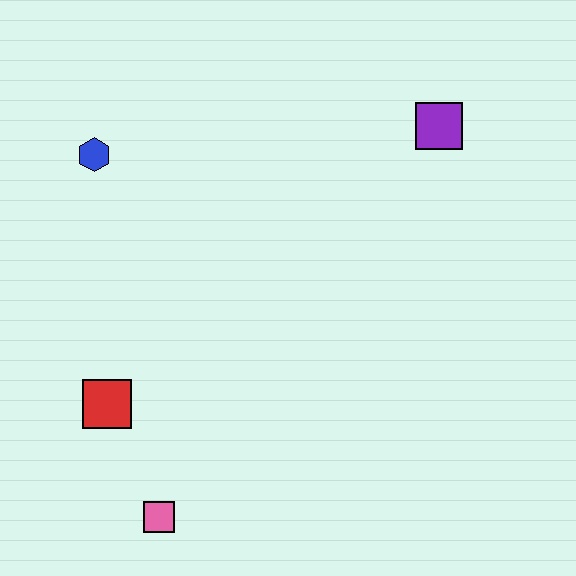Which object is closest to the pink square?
The red square is closest to the pink square.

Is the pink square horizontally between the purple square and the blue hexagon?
Yes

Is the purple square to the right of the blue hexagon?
Yes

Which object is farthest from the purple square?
The pink square is farthest from the purple square.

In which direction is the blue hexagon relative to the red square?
The blue hexagon is above the red square.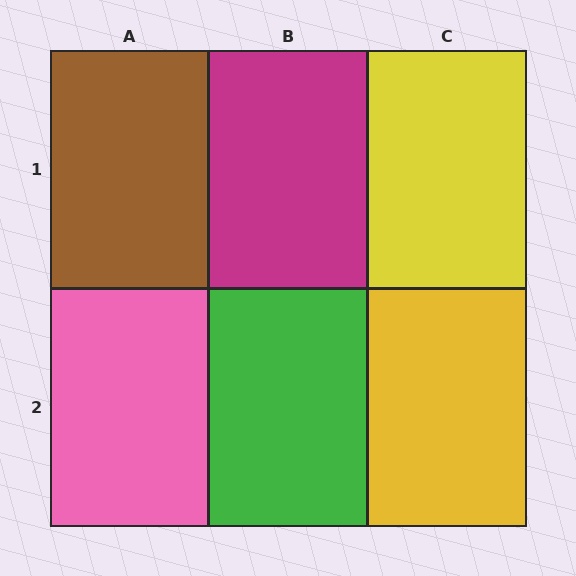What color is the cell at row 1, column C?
Yellow.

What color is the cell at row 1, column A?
Brown.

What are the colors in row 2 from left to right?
Pink, green, yellow.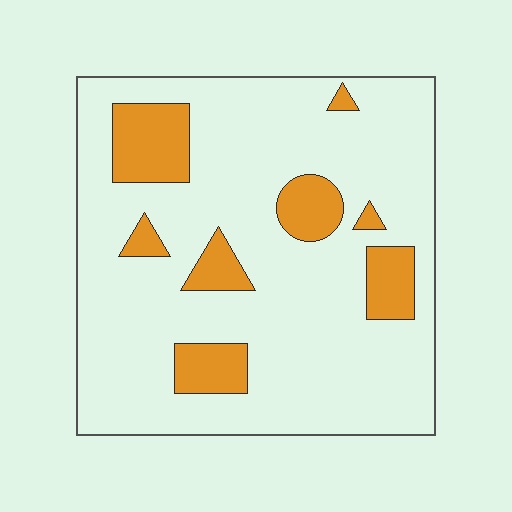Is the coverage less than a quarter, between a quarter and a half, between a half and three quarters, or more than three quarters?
Less than a quarter.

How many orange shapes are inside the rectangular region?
8.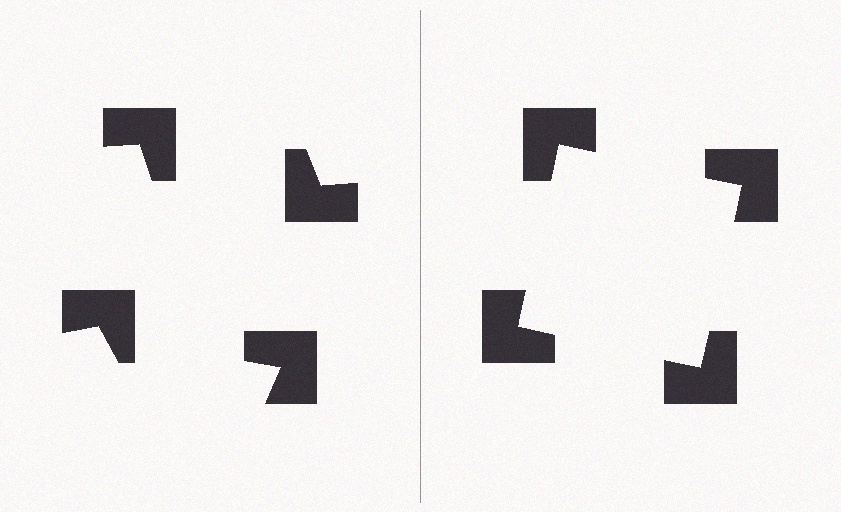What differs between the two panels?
The notched squares are positioned identically on both sides; only the wedge orientations differ. On the right they align to a square; on the left they are misaligned.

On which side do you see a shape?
An illusory square appears on the right side. On the left side the wedge cuts are rotated, so no coherent shape forms.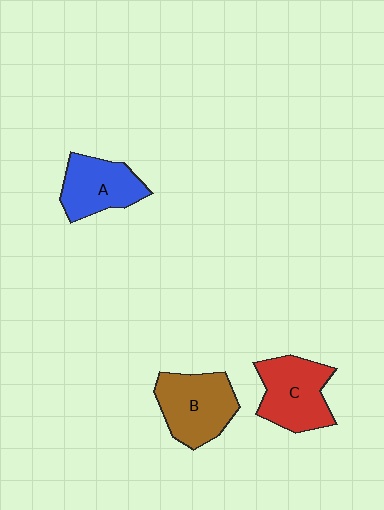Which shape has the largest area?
Shape B (brown).